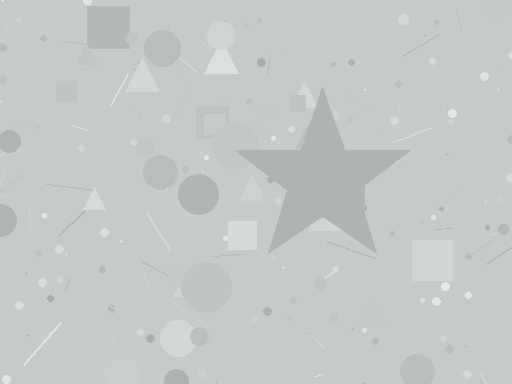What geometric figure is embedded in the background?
A star is embedded in the background.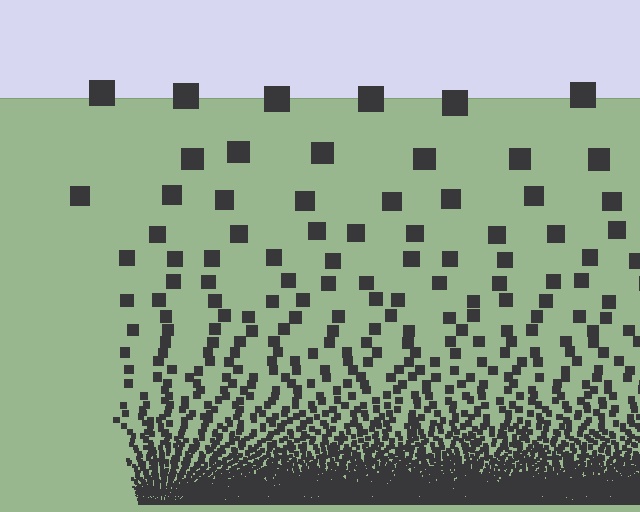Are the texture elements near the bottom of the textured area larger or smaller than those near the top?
Smaller. The gradient is inverted — elements near the bottom are smaller and denser.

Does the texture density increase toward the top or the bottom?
Density increases toward the bottom.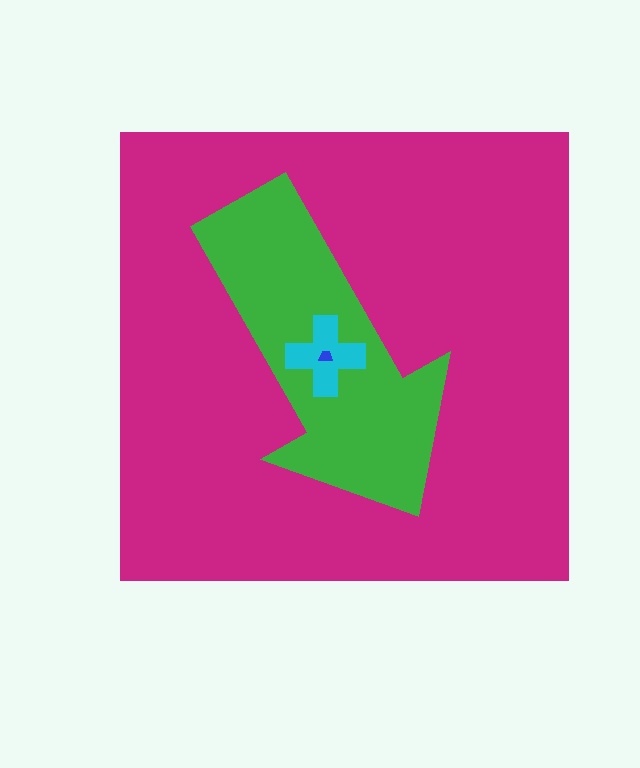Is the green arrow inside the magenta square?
Yes.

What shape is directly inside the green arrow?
The cyan cross.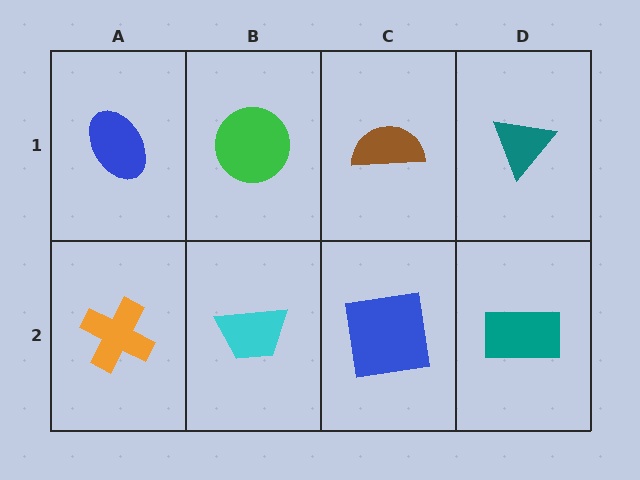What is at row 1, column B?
A green circle.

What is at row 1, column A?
A blue ellipse.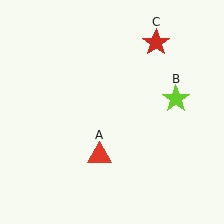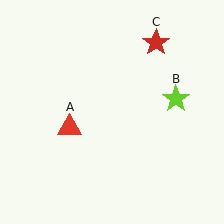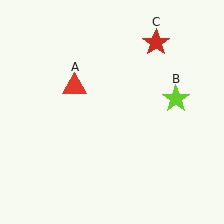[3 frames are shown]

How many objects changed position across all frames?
1 object changed position: red triangle (object A).